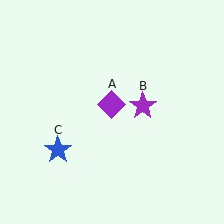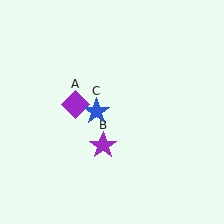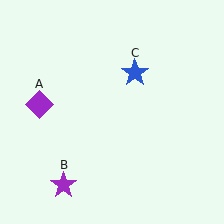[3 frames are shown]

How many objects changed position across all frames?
3 objects changed position: purple diamond (object A), purple star (object B), blue star (object C).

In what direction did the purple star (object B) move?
The purple star (object B) moved down and to the left.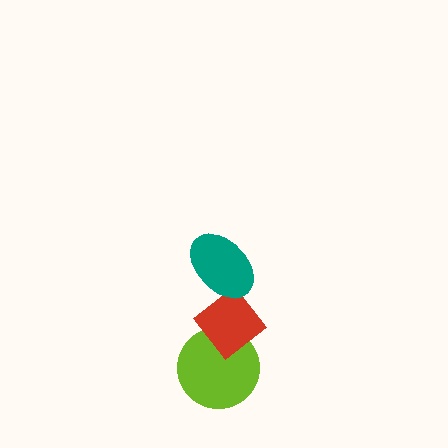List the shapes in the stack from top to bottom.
From top to bottom: the teal ellipse, the red diamond, the lime circle.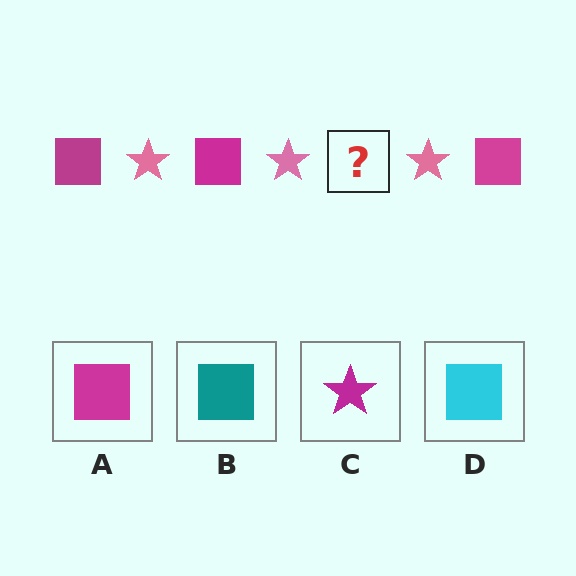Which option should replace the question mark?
Option A.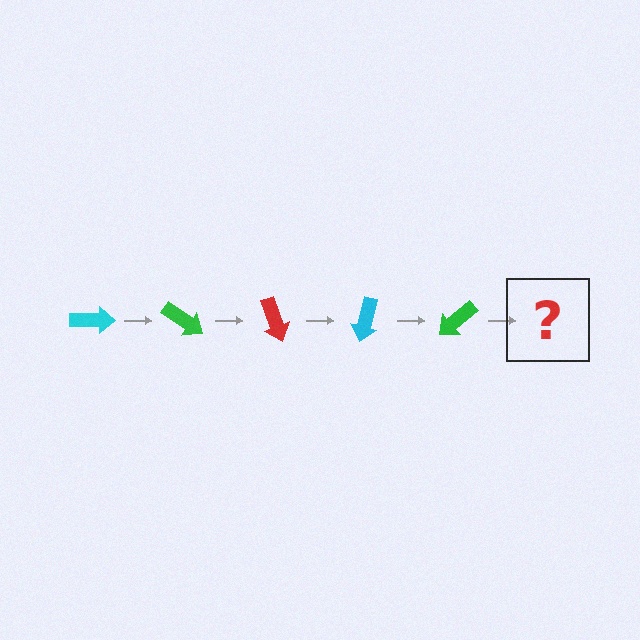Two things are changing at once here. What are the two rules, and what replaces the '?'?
The two rules are that it rotates 35 degrees each step and the color cycles through cyan, green, and red. The '?' should be a red arrow, rotated 175 degrees from the start.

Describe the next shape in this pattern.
It should be a red arrow, rotated 175 degrees from the start.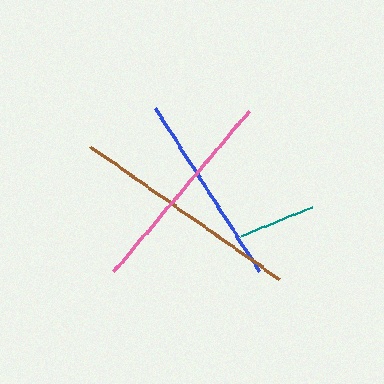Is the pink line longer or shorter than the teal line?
The pink line is longer than the teal line.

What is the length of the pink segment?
The pink segment is approximately 210 pixels long.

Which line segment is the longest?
The brown line is the longest at approximately 230 pixels.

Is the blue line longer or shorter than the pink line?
The pink line is longer than the blue line.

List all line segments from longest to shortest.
From longest to shortest: brown, pink, blue, teal.